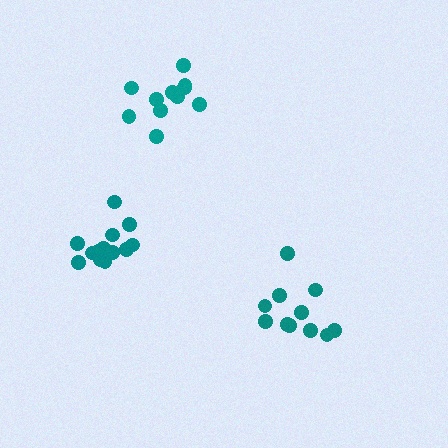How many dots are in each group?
Group 1: 13 dots, Group 2: 11 dots, Group 3: 11 dots (35 total).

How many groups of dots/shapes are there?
There are 3 groups.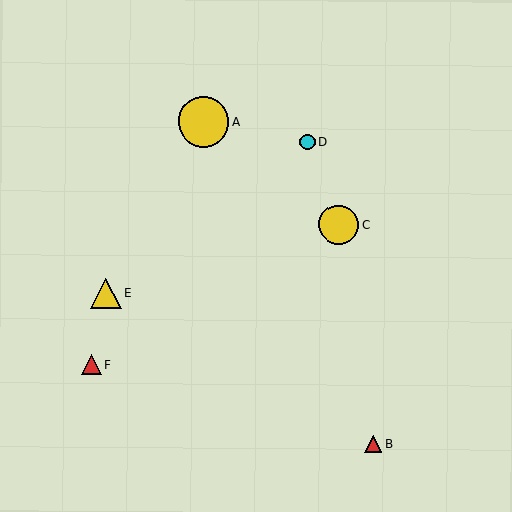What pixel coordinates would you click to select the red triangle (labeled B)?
Click at (373, 444) to select the red triangle B.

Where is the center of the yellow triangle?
The center of the yellow triangle is at (105, 293).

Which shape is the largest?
The yellow circle (labeled A) is the largest.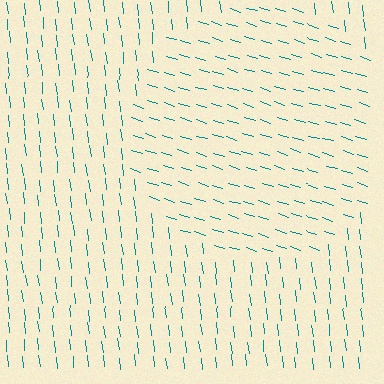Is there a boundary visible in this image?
Yes, there is a texture boundary formed by a change in line orientation.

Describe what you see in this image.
The image is filled with small teal line segments. A circle region in the image has lines oriented differently from the surrounding lines, creating a visible texture boundary.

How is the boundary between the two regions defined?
The boundary is defined purely by a change in line orientation (approximately 66 degrees difference). All lines are the same color and thickness.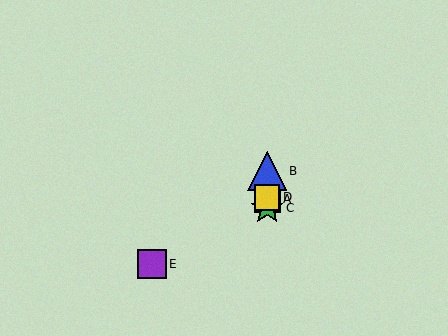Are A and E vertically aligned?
No, A is at x≈267 and E is at x≈152.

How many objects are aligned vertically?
4 objects (A, B, C, D) are aligned vertically.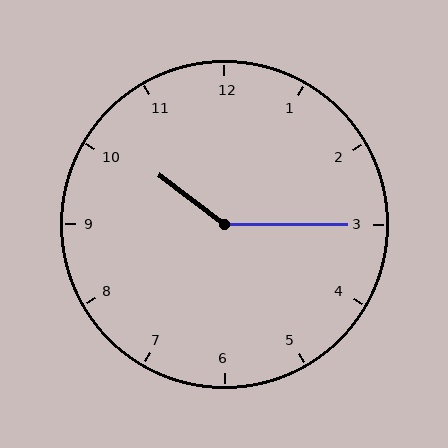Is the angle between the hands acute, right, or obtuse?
It is obtuse.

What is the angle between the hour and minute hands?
Approximately 142 degrees.